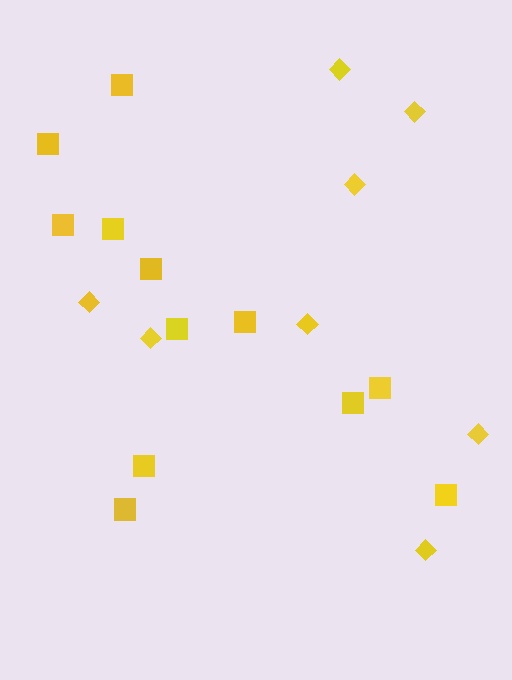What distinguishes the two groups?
There are 2 groups: one group of diamonds (8) and one group of squares (12).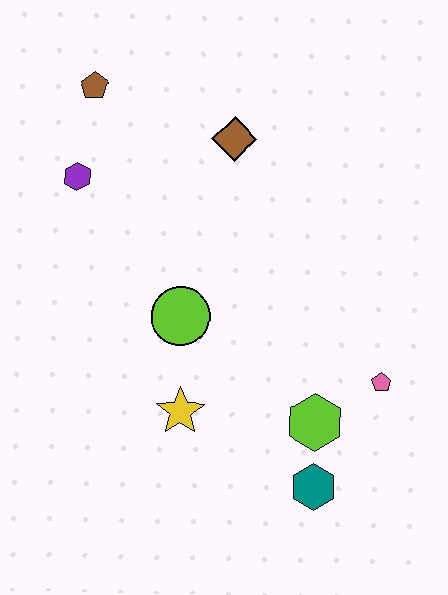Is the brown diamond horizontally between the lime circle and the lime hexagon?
Yes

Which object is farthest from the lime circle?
The brown pentagon is farthest from the lime circle.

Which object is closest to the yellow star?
The lime circle is closest to the yellow star.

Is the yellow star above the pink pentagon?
No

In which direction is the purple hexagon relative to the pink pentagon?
The purple hexagon is to the left of the pink pentagon.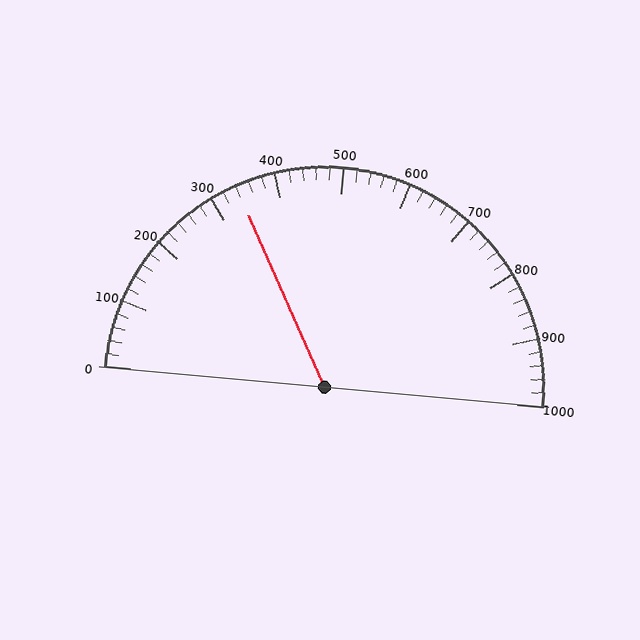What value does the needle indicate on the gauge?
The needle indicates approximately 340.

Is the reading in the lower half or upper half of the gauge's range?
The reading is in the lower half of the range (0 to 1000).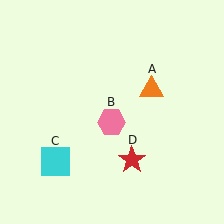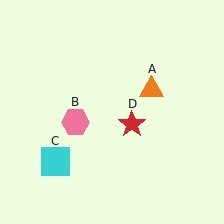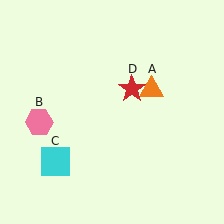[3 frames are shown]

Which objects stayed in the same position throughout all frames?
Orange triangle (object A) and cyan square (object C) remained stationary.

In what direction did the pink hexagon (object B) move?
The pink hexagon (object B) moved left.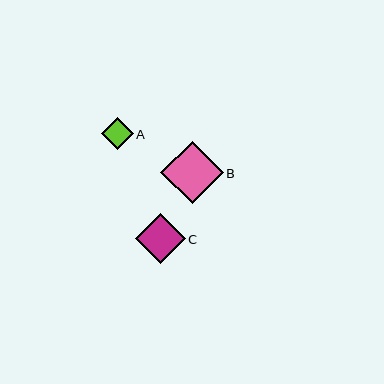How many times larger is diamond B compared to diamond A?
Diamond B is approximately 2.0 times the size of diamond A.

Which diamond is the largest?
Diamond B is the largest with a size of approximately 62 pixels.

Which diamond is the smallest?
Diamond A is the smallest with a size of approximately 32 pixels.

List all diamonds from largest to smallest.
From largest to smallest: B, C, A.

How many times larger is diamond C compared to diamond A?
Diamond C is approximately 1.6 times the size of diamond A.